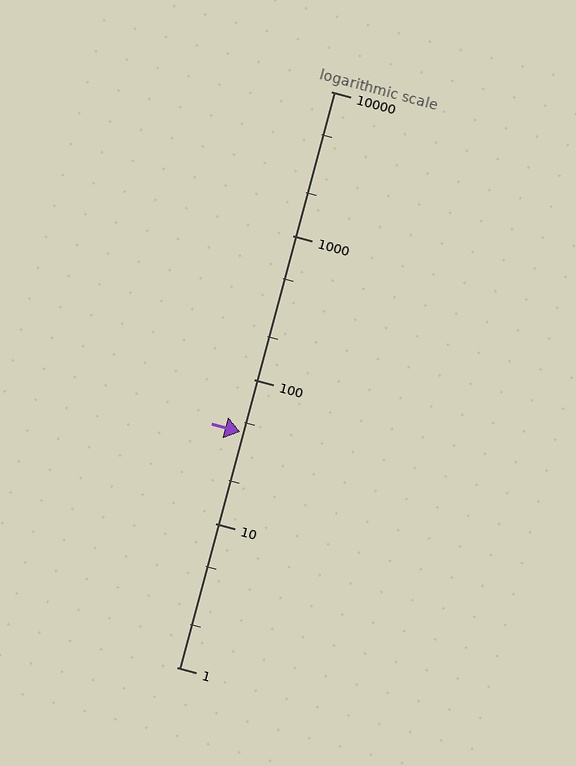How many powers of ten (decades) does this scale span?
The scale spans 4 decades, from 1 to 10000.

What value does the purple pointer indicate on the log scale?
The pointer indicates approximately 43.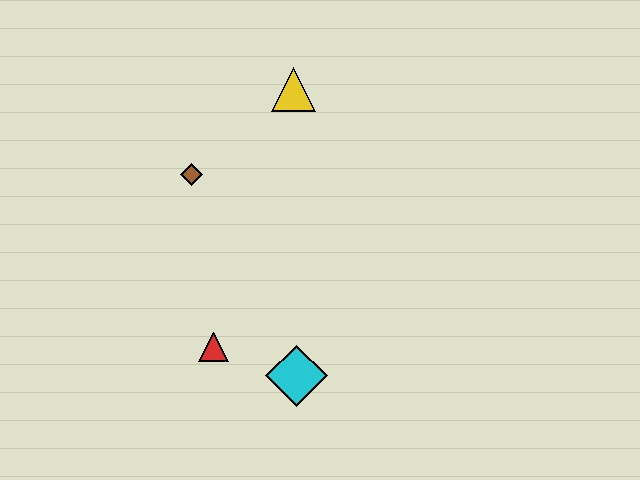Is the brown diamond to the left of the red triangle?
Yes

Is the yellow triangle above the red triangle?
Yes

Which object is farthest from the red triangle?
The yellow triangle is farthest from the red triangle.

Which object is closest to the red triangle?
The cyan diamond is closest to the red triangle.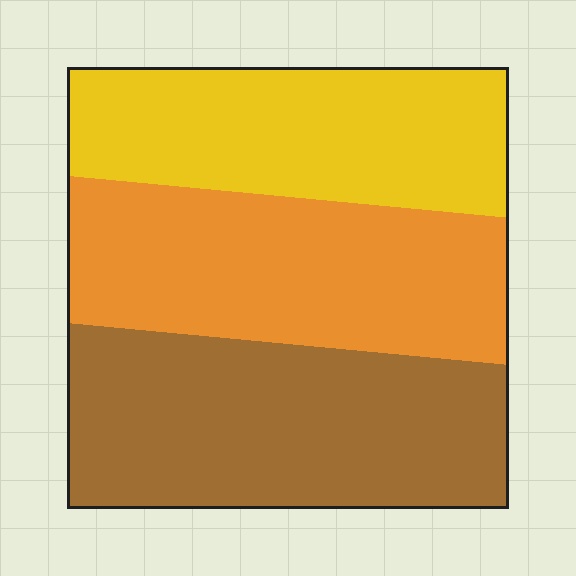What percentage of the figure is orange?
Orange covers 33% of the figure.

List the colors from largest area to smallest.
From largest to smallest: brown, orange, yellow.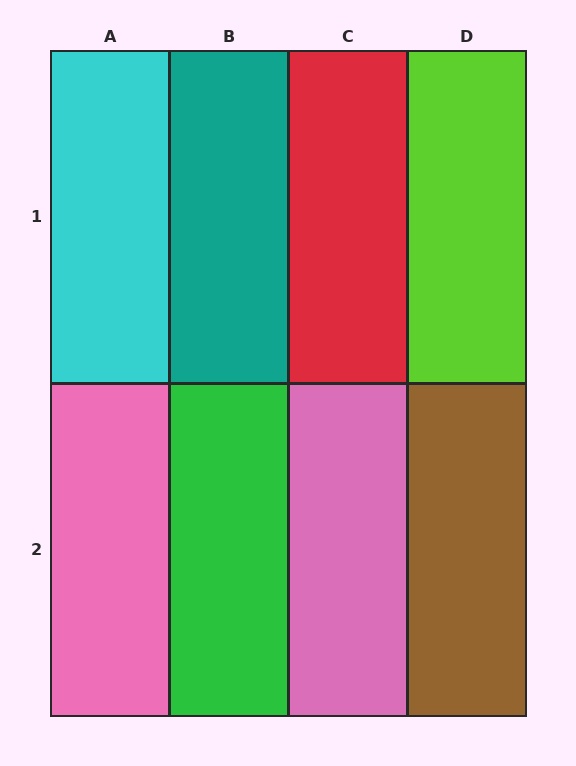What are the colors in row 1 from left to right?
Cyan, teal, red, lime.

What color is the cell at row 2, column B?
Green.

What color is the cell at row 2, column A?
Pink.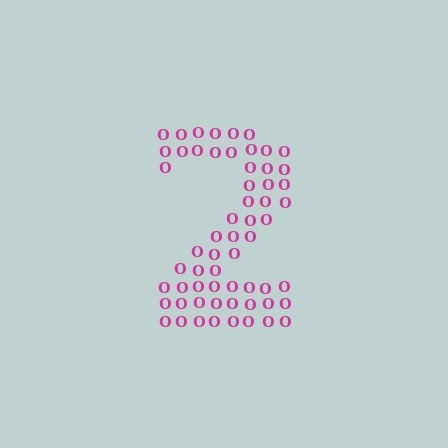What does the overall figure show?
The overall figure shows the digit 2.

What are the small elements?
The small elements are letter O's.